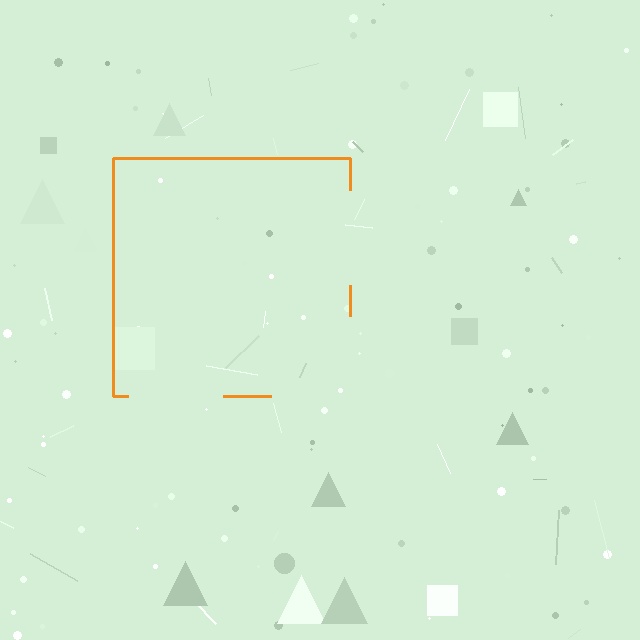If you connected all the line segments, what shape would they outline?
They would outline a square.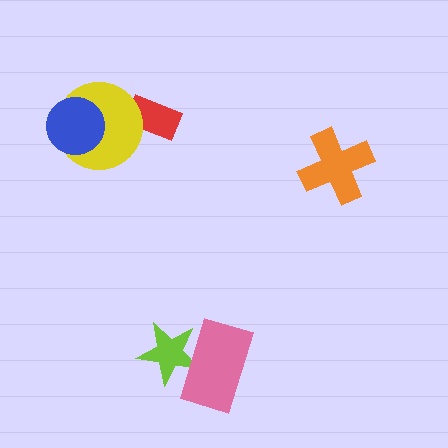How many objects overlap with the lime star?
1 object overlaps with the lime star.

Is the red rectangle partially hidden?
Yes, it is partially covered by another shape.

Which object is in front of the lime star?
The pink rectangle is in front of the lime star.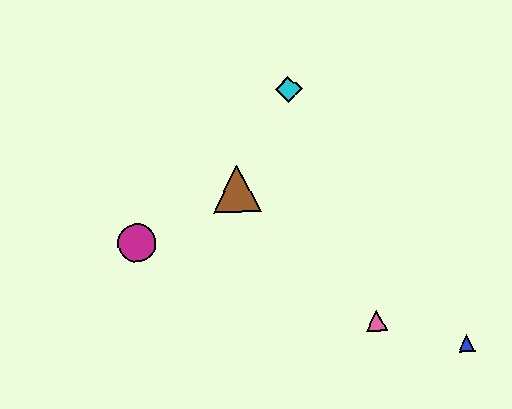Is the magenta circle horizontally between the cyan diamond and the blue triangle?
No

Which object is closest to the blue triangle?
The pink triangle is closest to the blue triangle.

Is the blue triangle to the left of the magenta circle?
No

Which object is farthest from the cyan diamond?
The blue triangle is farthest from the cyan diamond.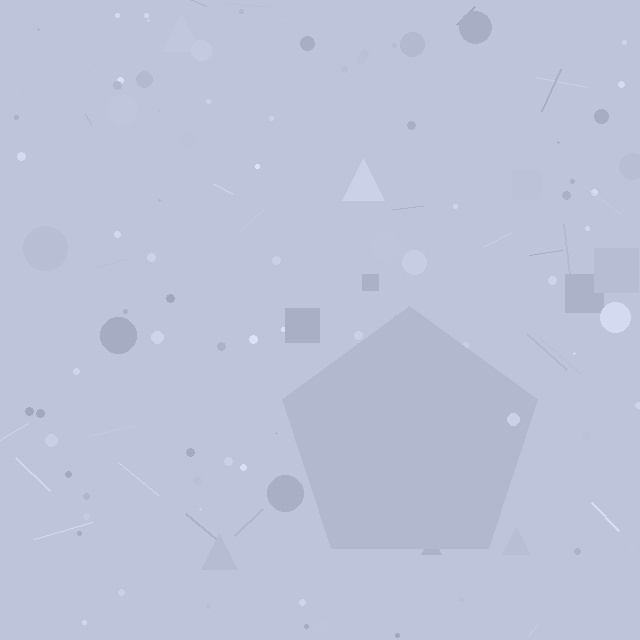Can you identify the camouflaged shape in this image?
The camouflaged shape is a pentagon.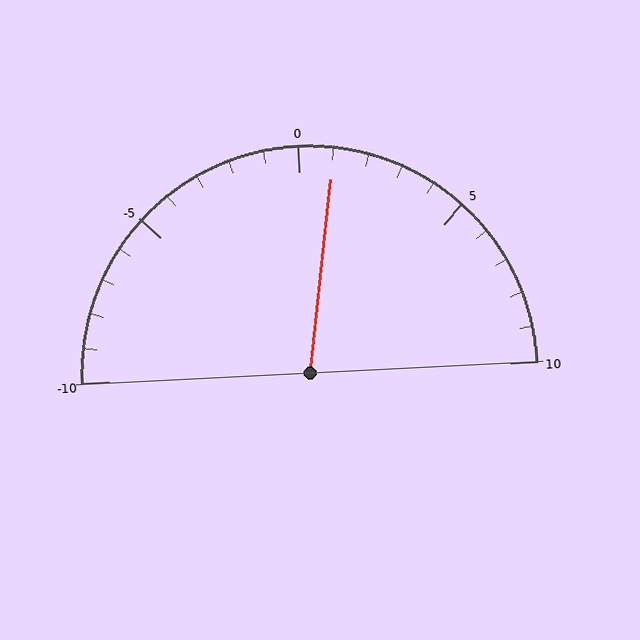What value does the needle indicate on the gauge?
The needle indicates approximately 1.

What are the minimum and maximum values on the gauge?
The gauge ranges from -10 to 10.